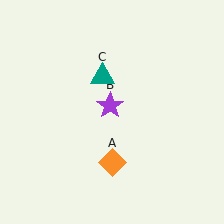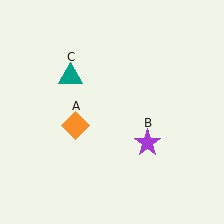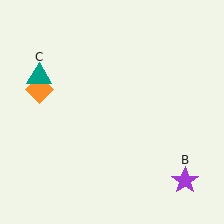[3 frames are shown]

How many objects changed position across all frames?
3 objects changed position: orange diamond (object A), purple star (object B), teal triangle (object C).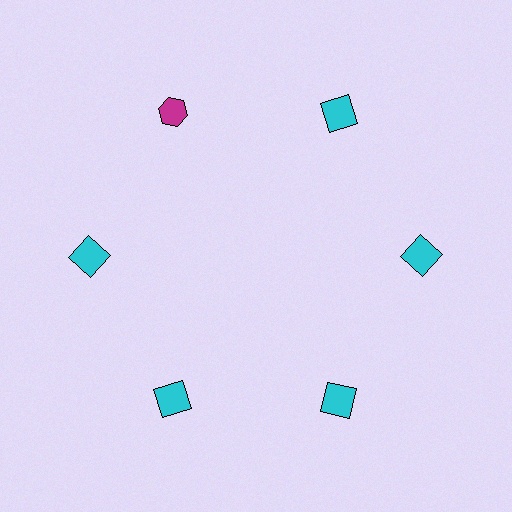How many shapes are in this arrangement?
There are 6 shapes arranged in a ring pattern.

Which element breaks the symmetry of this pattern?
The magenta hexagon at roughly the 11 o'clock position breaks the symmetry. All other shapes are cyan squares.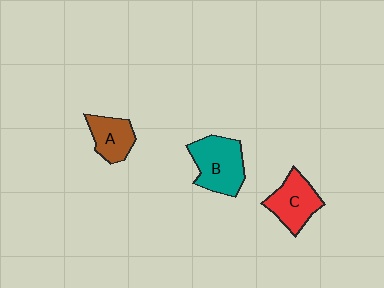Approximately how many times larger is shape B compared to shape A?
Approximately 1.6 times.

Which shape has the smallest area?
Shape A (brown).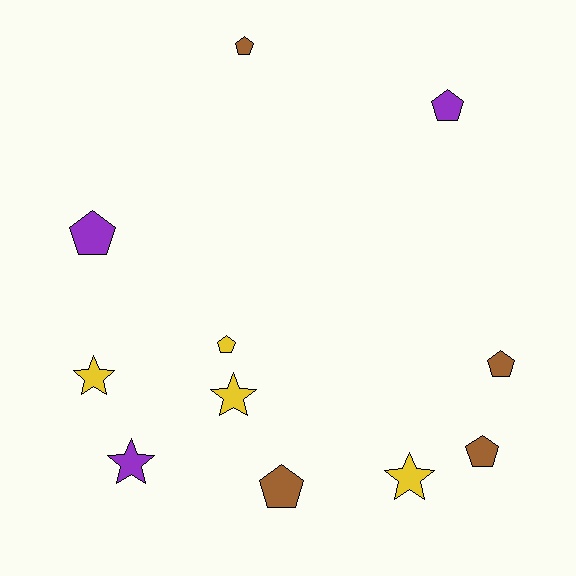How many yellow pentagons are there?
There is 1 yellow pentagon.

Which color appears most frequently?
Brown, with 4 objects.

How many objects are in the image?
There are 11 objects.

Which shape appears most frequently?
Pentagon, with 7 objects.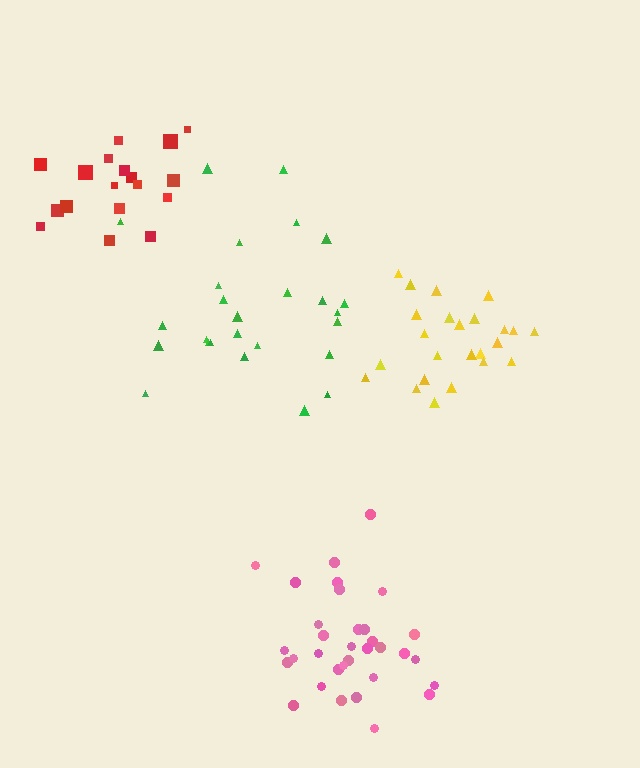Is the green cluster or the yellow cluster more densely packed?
Yellow.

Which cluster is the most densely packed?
Yellow.